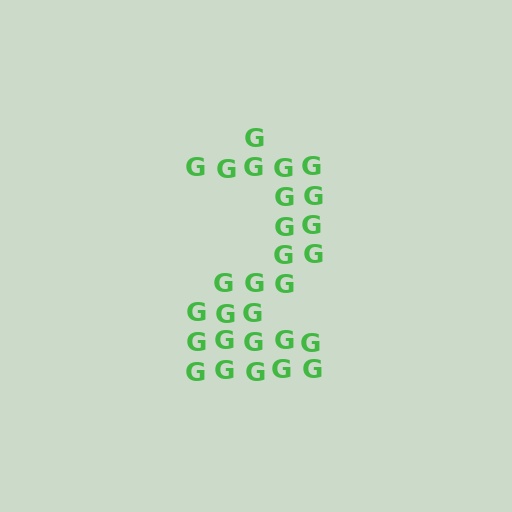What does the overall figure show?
The overall figure shows the digit 2.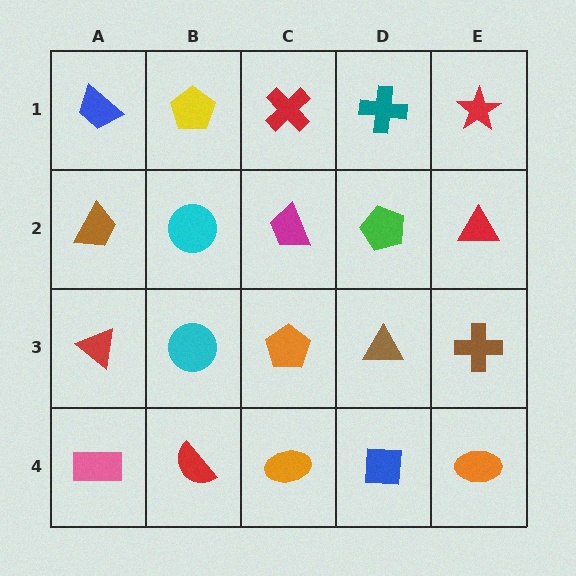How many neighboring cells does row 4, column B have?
3.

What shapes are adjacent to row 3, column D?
A green pentagon (row 2, column D), a blue square (row 4, column D), an orange pentagon (row 3, column C), a brown cross (row 3, column E).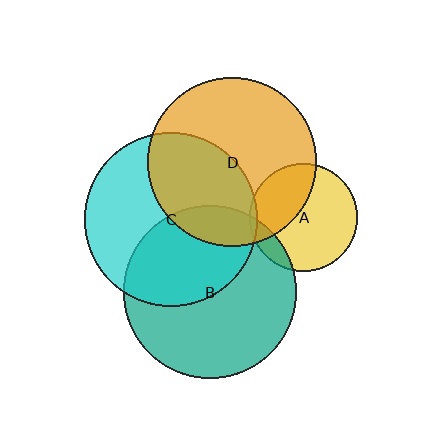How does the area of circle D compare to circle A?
Approximately 2.4 times.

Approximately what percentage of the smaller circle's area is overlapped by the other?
Approximately 15%.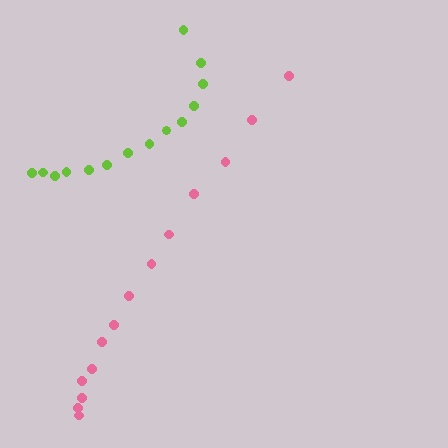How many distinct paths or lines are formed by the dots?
There are 2 distinct paths.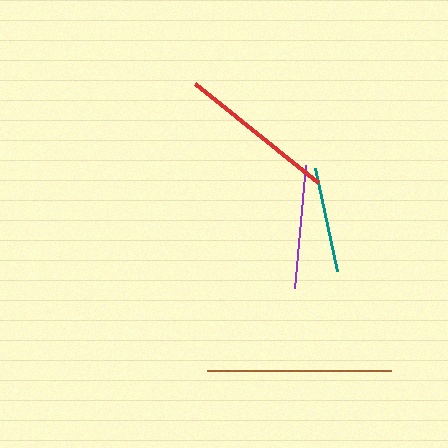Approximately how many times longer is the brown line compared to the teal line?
The brown line is approximately 1.7 times the length of the teal line.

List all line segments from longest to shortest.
From longest to shortest: brown, red, purple, teal.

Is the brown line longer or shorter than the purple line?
The brown line is longer than the purple line.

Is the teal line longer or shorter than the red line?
The red line is longer than the teal line.